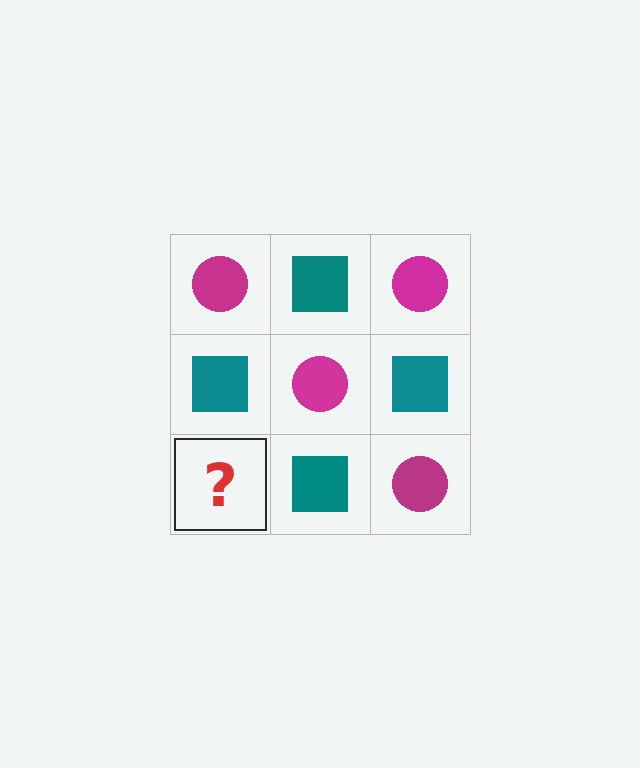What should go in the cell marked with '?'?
The missing cell should contain a magenta circle.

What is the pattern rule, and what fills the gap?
The rule is that it alternates magenta circle and teal square in a checkerboard pattern. The gap should be filled with a magenta circle.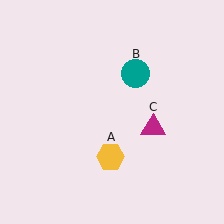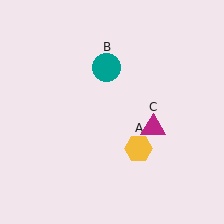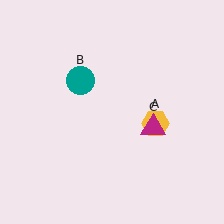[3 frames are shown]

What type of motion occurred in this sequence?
The yellow hexagon (object A), teal circle (object B) rotated counterclockwise around the center of the scene.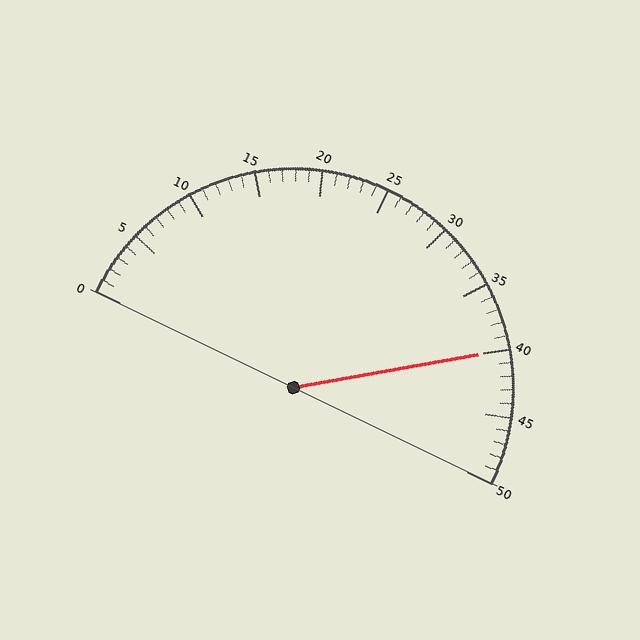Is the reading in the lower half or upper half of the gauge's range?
The reading is in the upper half of the range (0 to 50).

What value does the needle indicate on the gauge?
The needle indicates approximately 40.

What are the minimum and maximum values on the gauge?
The gauge ranges from 0 to 50.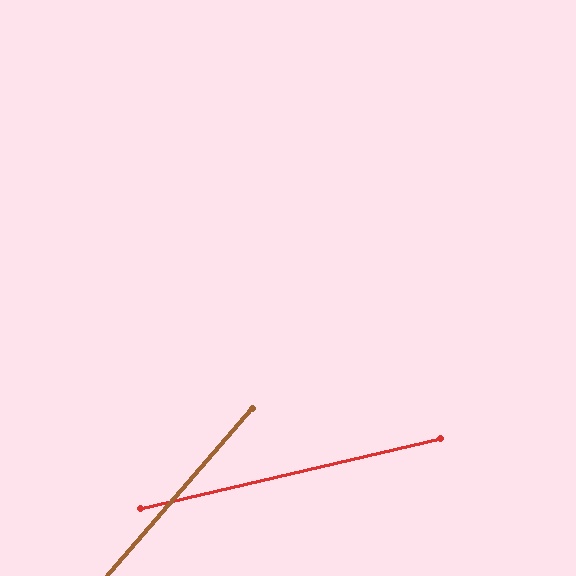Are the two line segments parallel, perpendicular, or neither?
Neither parallel nor perpendicular — they differ by about 36°.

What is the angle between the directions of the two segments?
Approximately 36 degrees.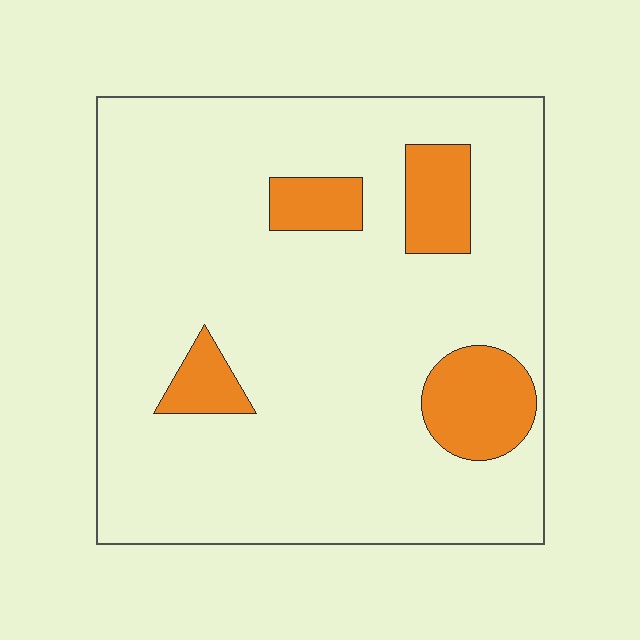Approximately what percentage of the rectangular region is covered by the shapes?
Approximately 15%.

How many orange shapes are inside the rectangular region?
4.